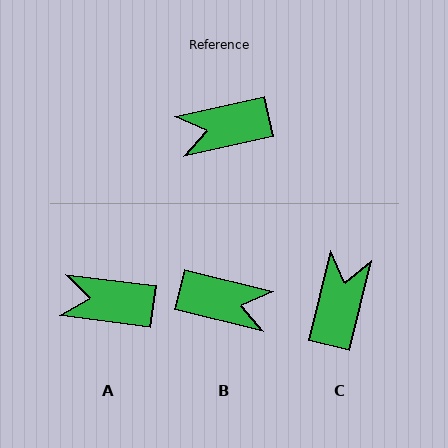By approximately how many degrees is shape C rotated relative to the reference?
Approximately 116 degrees clockwise.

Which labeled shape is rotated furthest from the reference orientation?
B, about 153 degrees away.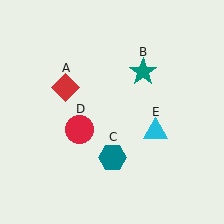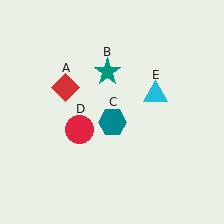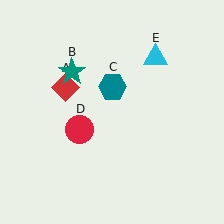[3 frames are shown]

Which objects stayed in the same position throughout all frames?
Red diamond (object A) and red circle (object D) remained stationary.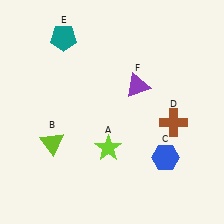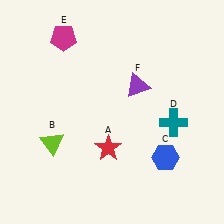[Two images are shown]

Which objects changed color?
A changed from lime to red. D changed from brown to teal. E changed from teal to magenta.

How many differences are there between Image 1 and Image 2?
There are 3 differences between the two images.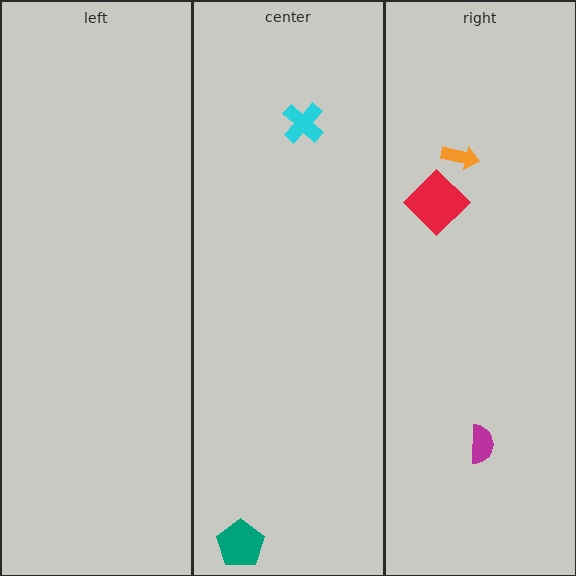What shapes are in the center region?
The teal pentagon, the cyan cross.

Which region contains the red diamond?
The right region.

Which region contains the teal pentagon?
The center region.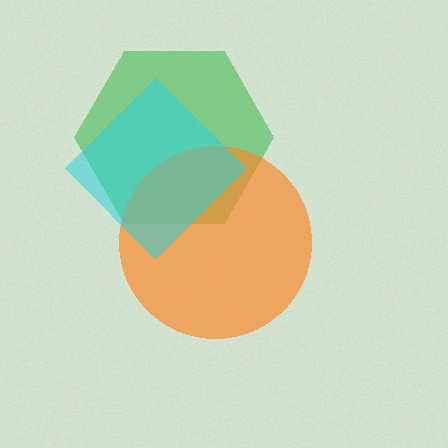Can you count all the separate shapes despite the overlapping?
Yes, there are 3 separate shapes.